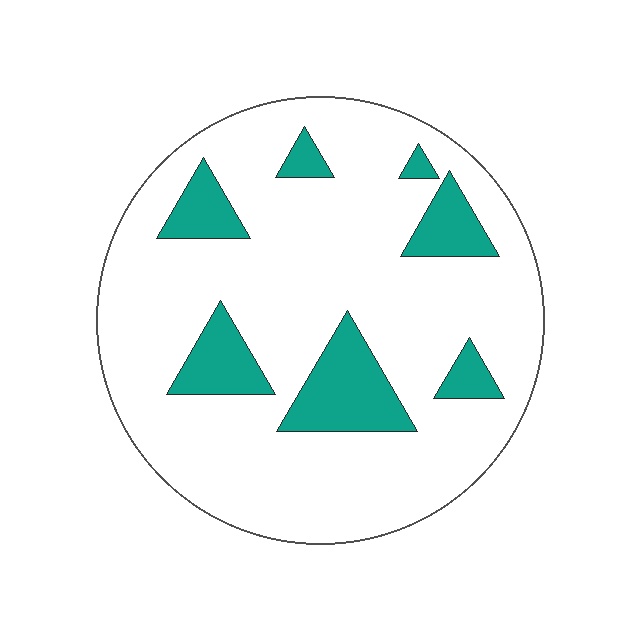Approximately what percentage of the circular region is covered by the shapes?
Approximately 15%.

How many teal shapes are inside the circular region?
7.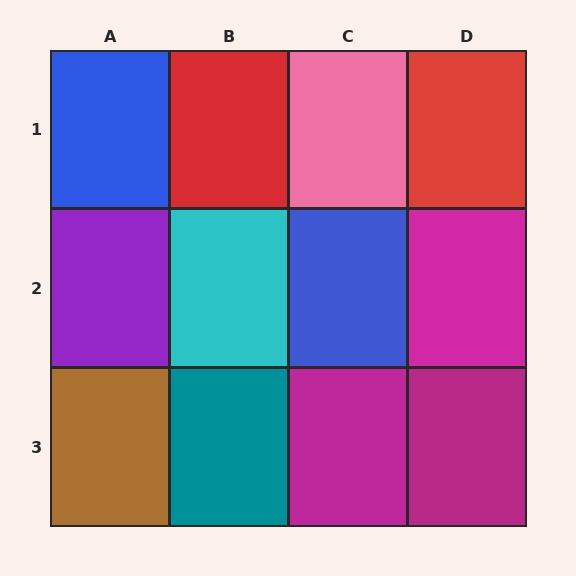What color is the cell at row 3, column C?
Magenta.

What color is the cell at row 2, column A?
Purple.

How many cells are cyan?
1 cell is cyan.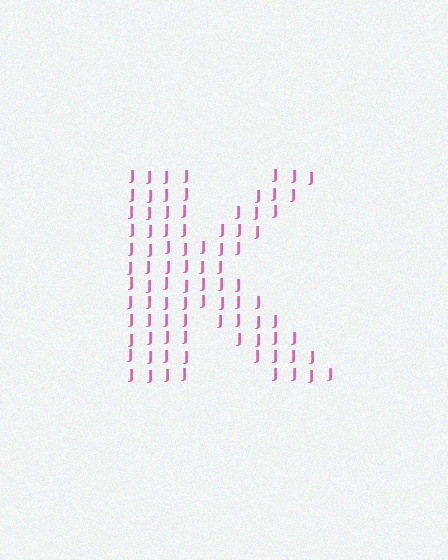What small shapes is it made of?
It is made of small letter J's.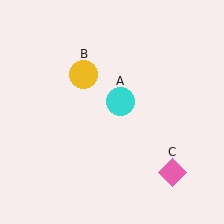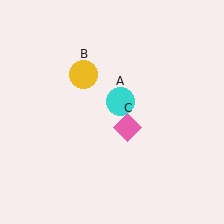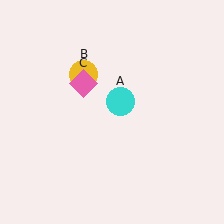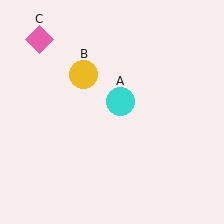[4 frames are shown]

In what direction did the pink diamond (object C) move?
The pink diamond (object C) moved up and to the left.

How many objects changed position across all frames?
1 object changed position: pink diamond (object C).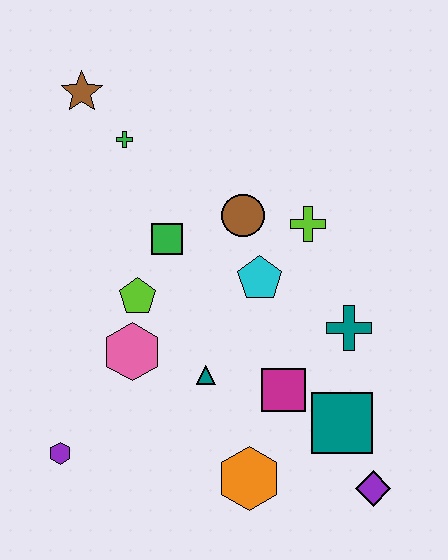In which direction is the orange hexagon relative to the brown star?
The orange hexagon is below the brown star.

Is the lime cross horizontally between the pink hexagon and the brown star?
No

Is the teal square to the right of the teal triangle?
Yes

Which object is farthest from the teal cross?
The brown star is farthest from the teal cross.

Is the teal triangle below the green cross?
Yes